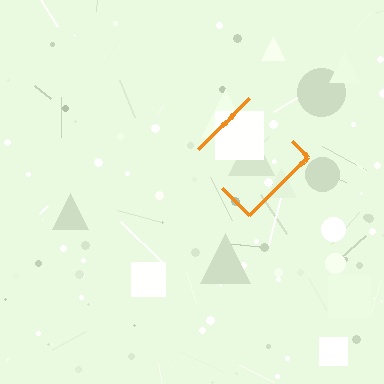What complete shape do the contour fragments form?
The contour fragments form a diamond.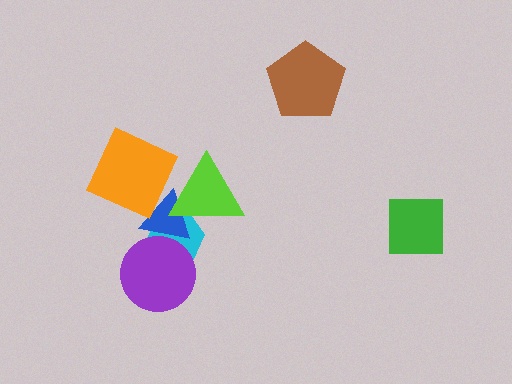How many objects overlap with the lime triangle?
3 objects overlap with the lime triangle.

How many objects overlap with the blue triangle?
4 objects overlap with the blue triangle.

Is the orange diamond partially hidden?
Yes, it is partially covered by another shape.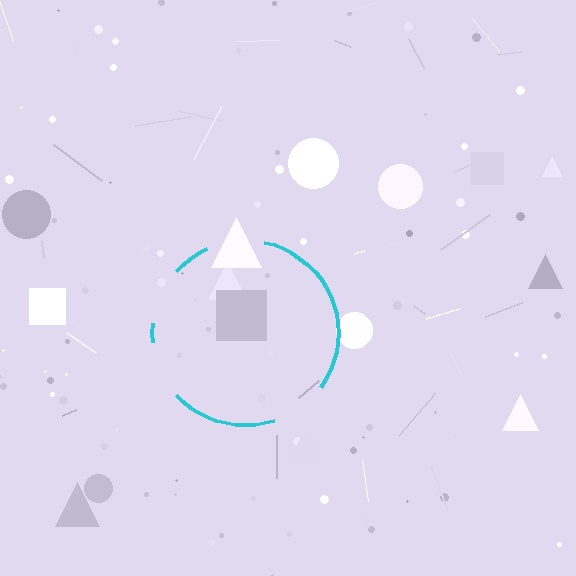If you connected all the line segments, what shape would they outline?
They would outline a circle.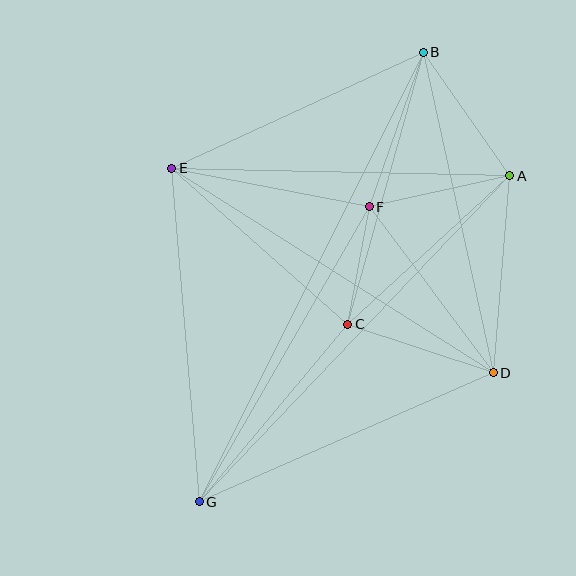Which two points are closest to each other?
Points C and F are closest to each other.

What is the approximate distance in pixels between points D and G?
The distance between D and G is approximately 321 pixels.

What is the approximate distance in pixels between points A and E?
The distance between A and E is approximately 338 pixels.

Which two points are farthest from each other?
Points B and G are farthest from each other.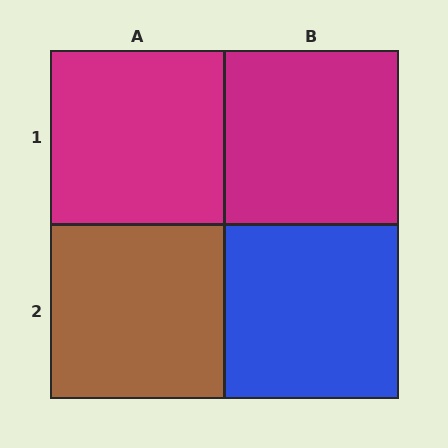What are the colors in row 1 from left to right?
Magenta, magenta.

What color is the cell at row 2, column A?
Brown.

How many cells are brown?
1 cell is brown.